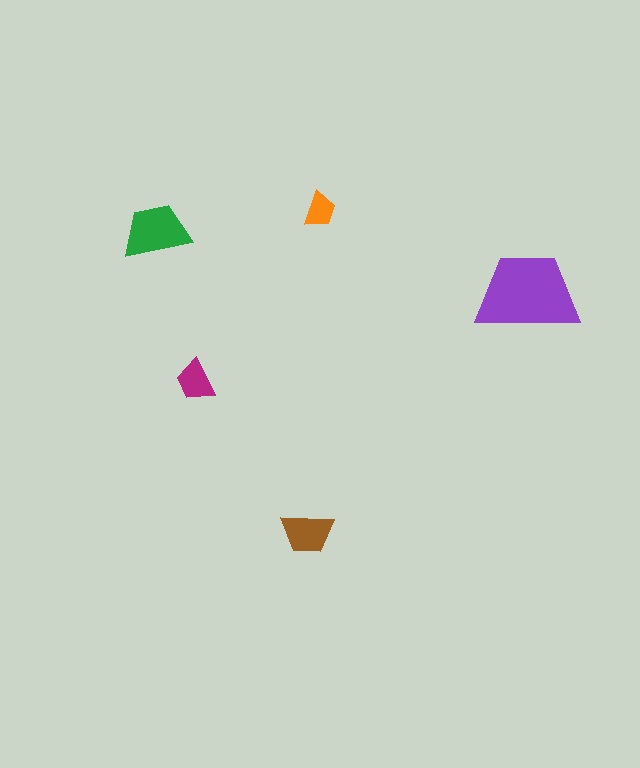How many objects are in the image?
There are 5 objects in the image.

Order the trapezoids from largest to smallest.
the purple one, the green one, the brown one, the magenta one, the orange one.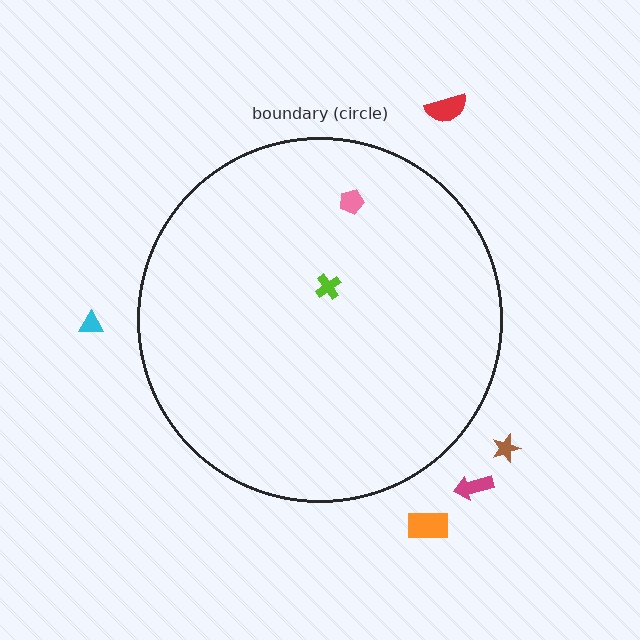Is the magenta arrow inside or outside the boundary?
Outside.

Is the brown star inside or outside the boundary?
Outside.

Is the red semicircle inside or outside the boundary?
Outside.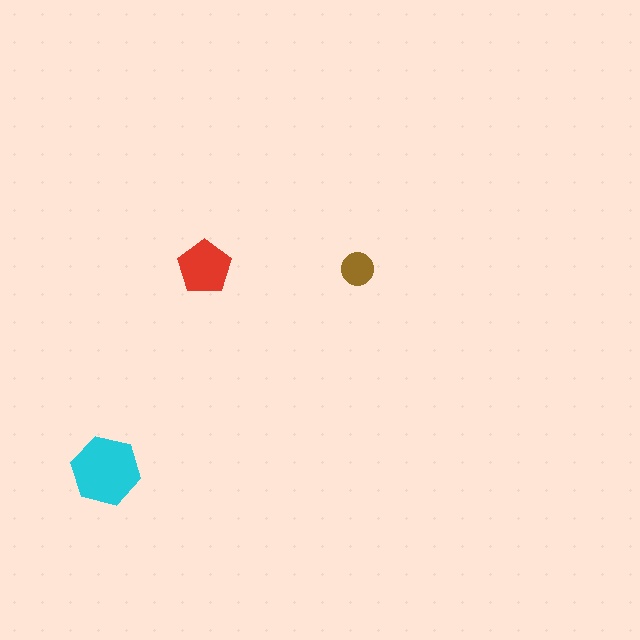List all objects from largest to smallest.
The cyan hexagon, the red pentagon, the brown circle.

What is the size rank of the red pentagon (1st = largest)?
2nd.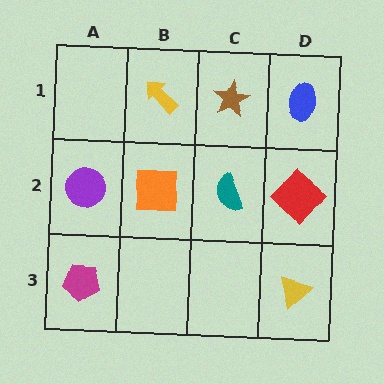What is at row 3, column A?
A magenta pentagon.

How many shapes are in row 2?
4 shapes.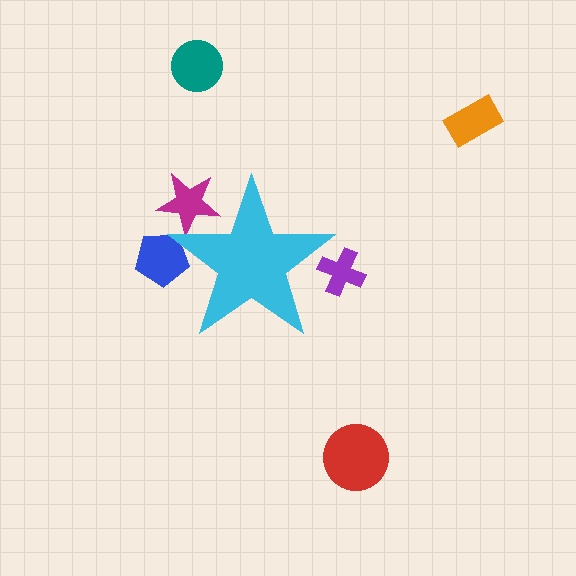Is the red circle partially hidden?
No, the red circle is fully visible.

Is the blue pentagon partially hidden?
Yes, the blue pentagon is partially hidden behind the cyan star.